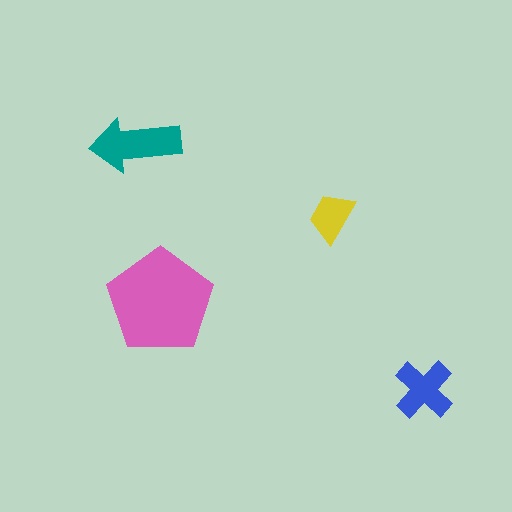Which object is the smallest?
The yellow trapezoid.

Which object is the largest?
The pink pentagon.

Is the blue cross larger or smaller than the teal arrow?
Smaller.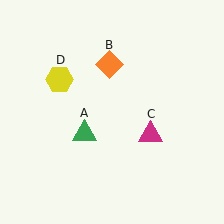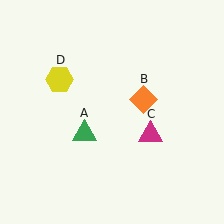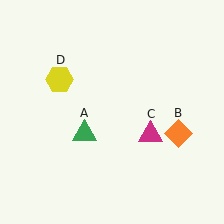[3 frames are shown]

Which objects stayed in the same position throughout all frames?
Green triangle (object A) and magenta triangle (object C) and yellow hexagon (object D) remained stationary.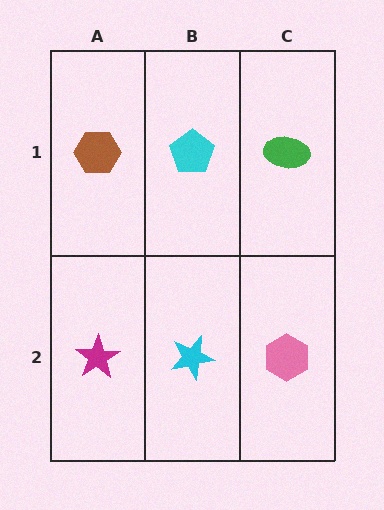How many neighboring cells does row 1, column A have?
2.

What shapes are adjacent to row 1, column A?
A magenta star (row 2, column A), a cyan pentagon (row 1, column B).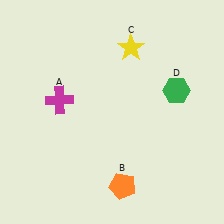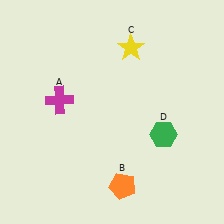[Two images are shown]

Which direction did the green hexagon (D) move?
The green hexagon (D) moved down.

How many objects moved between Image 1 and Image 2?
1 object moved between the two images.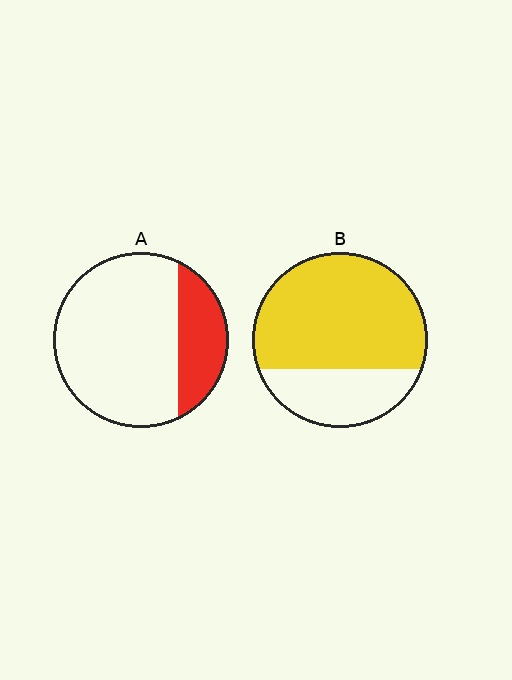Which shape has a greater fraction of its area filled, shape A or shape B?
Shape B.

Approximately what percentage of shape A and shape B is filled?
A is approximately 25% and B is approximately 70%.